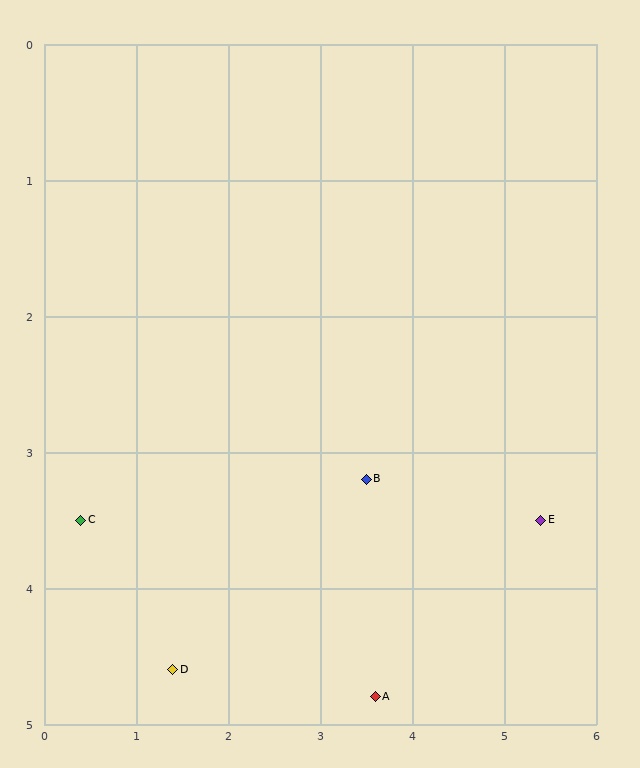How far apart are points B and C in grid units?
Points B and C are about 3.1 grid units apart.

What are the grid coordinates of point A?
Point A is at approximately (3.6, 4.8).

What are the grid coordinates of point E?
Point E is at approximately (5.4, 3.5).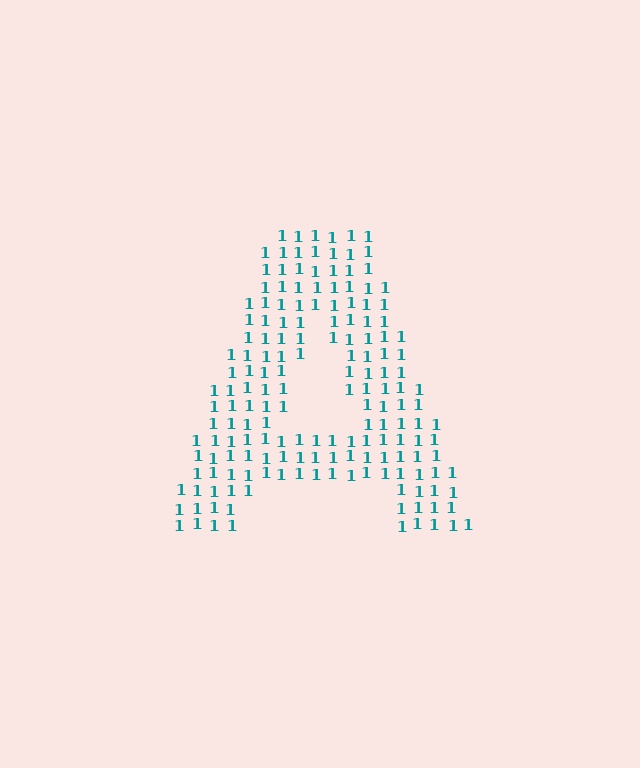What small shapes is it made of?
It is made of small digit 1's.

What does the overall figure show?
The overall figure shows the letter A.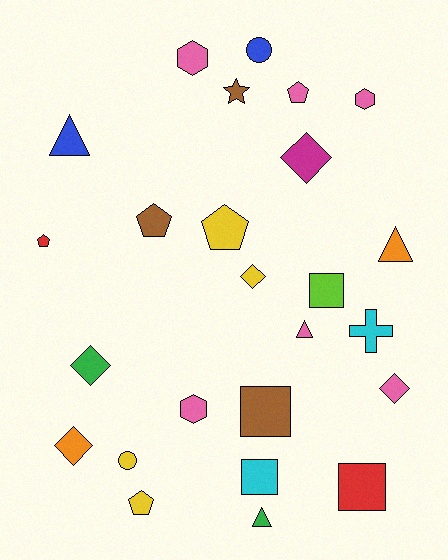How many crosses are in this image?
There is 1 cross.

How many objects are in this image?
There are 25 objects.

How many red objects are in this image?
There are 2 red objects.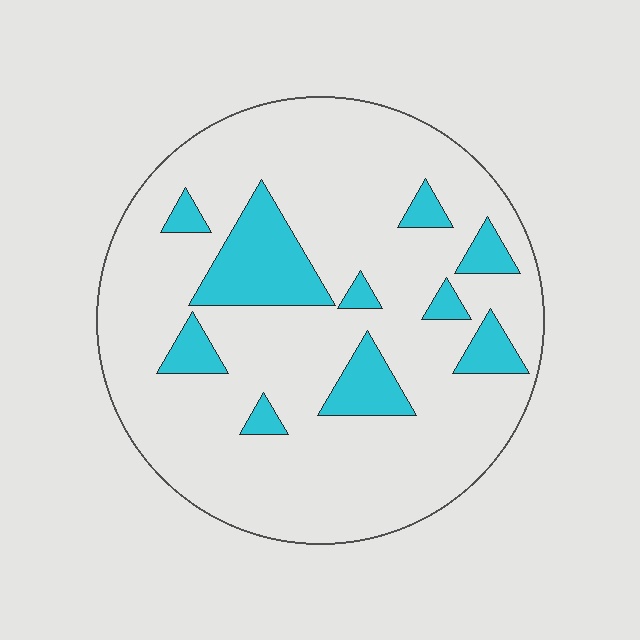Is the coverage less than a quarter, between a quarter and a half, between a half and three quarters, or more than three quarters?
Less than a quarter.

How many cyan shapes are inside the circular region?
10.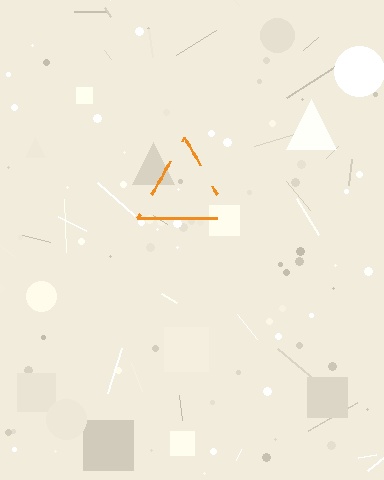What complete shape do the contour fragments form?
The contour fragments form a triangle.